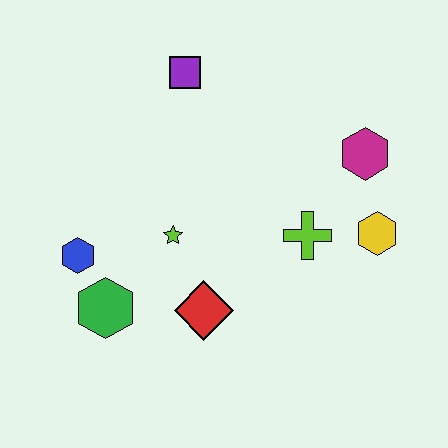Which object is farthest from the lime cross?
The blue hexagon is farthest from the lime cross.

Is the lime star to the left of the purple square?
Yes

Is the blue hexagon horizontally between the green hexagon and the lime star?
No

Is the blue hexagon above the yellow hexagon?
No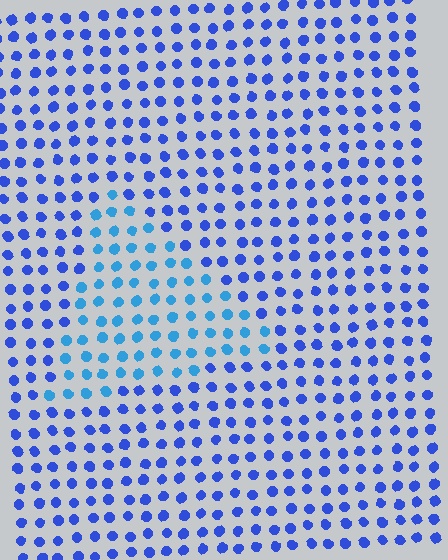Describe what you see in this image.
The image is filled with small blue elements in a uniform arrangement. A triangle-shaped region is visible where the elements are tinted to a slightly different hue, forming a subtle color boundary.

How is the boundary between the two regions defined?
The boundary is defined purely by a slight shift in hue (about 28 degrees). Spacing, size, and orientation are identical on both sides.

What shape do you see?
I see a triangle.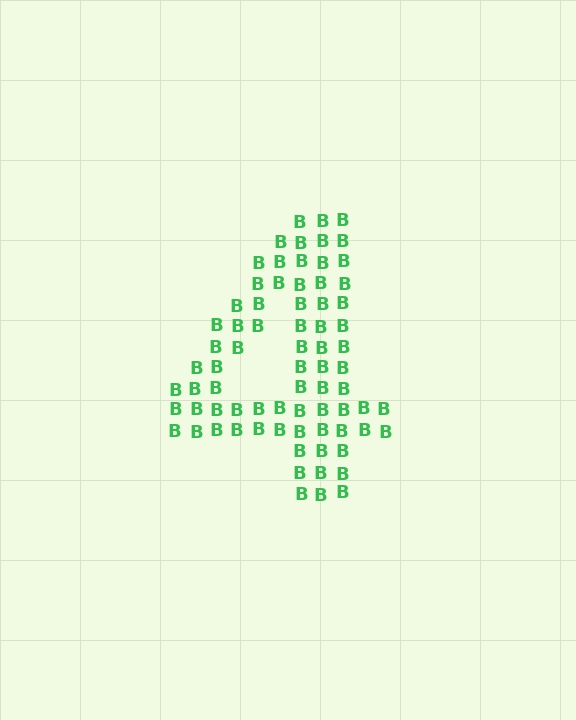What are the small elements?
The small elements are letter B's.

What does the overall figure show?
The overall figure shows the digit 4.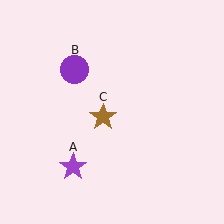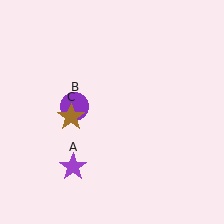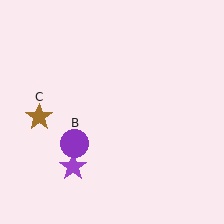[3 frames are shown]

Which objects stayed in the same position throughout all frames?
Purple star (object A) remained stationary.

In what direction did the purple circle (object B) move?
The purple circle (object B) moved down.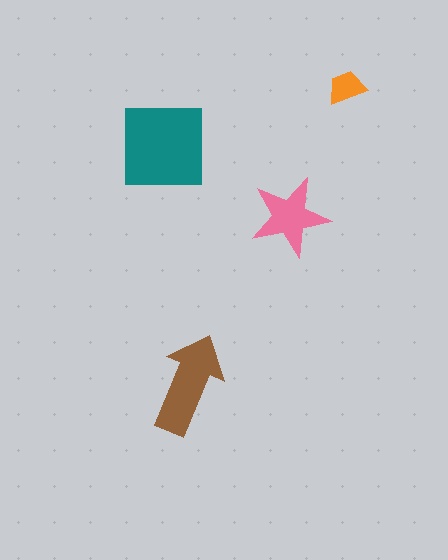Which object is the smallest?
The orange trapezoid.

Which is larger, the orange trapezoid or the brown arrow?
The brown arrow.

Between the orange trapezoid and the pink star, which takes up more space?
The pink star.